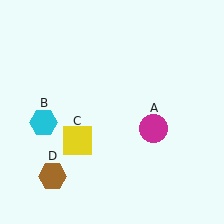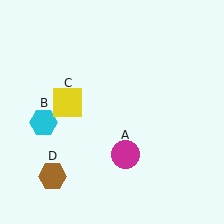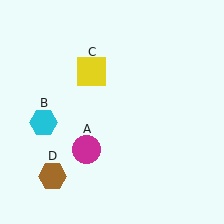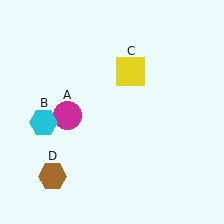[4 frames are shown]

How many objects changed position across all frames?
2 objects changed position: magenta circle (object A), yellow square (object C).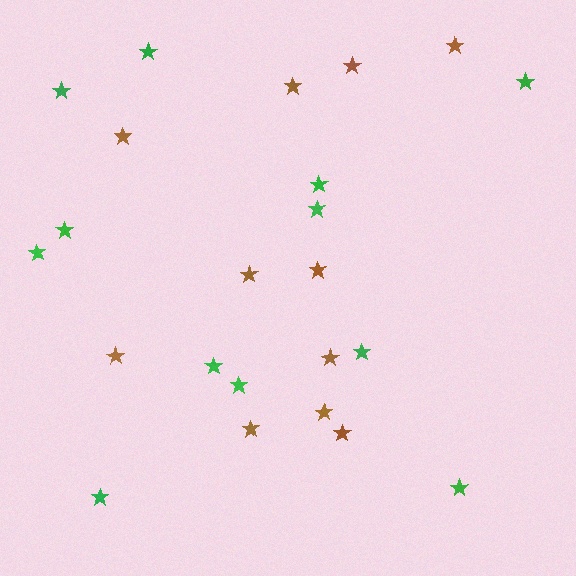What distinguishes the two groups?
There are 2 groups: one group of brown stars (11) and one group of green stars (12).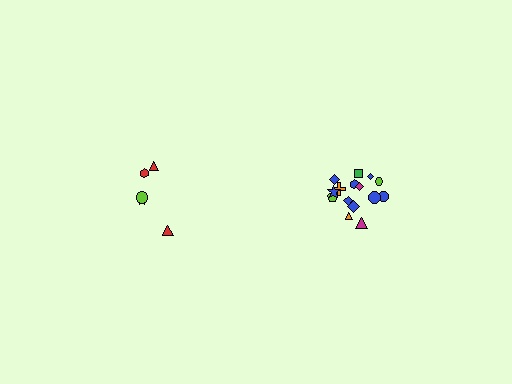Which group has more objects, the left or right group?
The right group.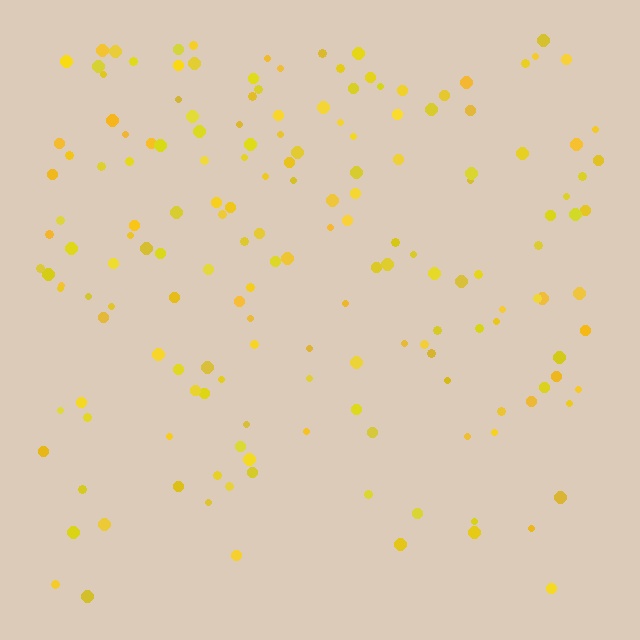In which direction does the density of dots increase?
From bottom to top, with the top side densest.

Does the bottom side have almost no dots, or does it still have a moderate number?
Still a moderate number, just noticeably fewer than the top.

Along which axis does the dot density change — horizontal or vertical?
Vertical.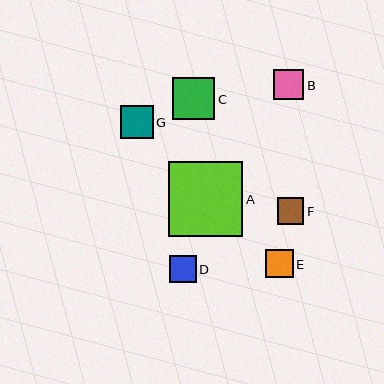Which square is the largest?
Square A is the largest with a size of approximately 74 pixels.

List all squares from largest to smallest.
From largest to smallest: A, C, G, B, E, D, F.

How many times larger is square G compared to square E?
Square G is approximately 1.2 times the size of square E.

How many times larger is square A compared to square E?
Square A is approximately 2.7 times the size of square E.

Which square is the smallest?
Square F is the smallest with a size of approximately 27 pixels.